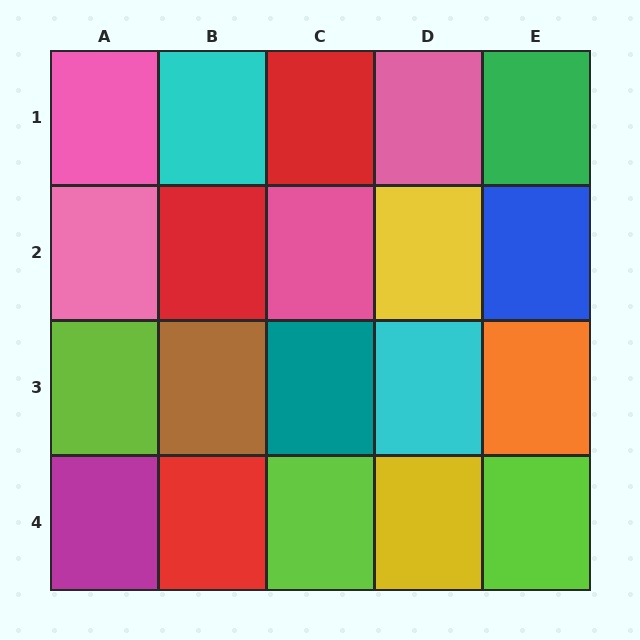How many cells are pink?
4 cells are pink.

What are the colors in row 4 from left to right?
Magenta, red, lime, yellow, lime.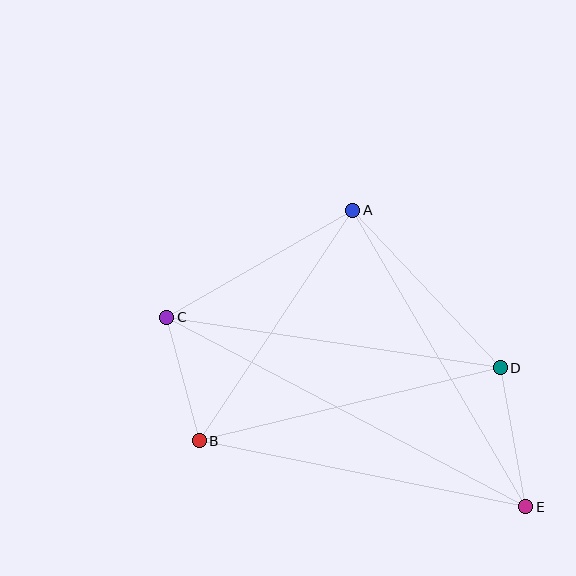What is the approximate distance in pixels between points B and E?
The distance between B and E is approximately 333 pixels.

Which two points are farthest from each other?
Points C and E are farthest from each other.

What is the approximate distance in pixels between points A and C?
The distance between A and C is approximately 215 pixels.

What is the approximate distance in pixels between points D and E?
The distance between D and E is approximately 142 pixels.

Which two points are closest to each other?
Points B and C are closest to each other.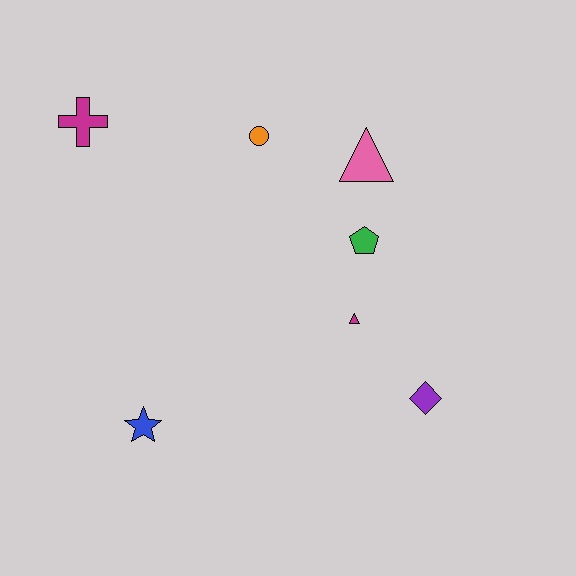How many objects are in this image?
There are 7 objects.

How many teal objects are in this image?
There are no teal objects.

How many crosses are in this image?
There is 1 cross.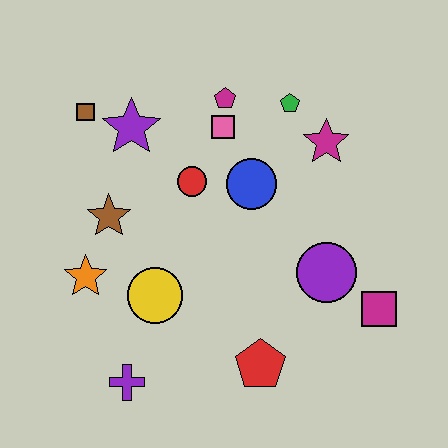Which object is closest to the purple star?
The brown square is closest to the purple star.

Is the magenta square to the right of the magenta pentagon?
Yes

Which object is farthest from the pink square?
The purple cross is farthest from the pink square.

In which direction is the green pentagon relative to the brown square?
The green pentagon is to the right of the brown square.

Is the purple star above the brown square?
No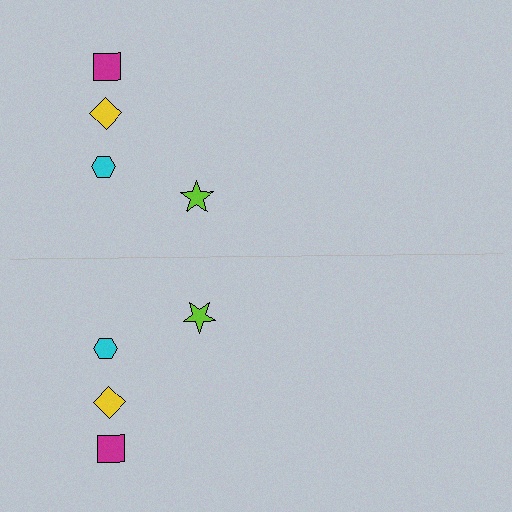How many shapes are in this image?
There are 8 shapes in this image.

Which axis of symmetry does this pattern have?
The pattern has a horizontal axis of symmetry running through the center of the image.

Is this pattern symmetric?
Yes, this pattern has bilateral (reflection) symmetry.